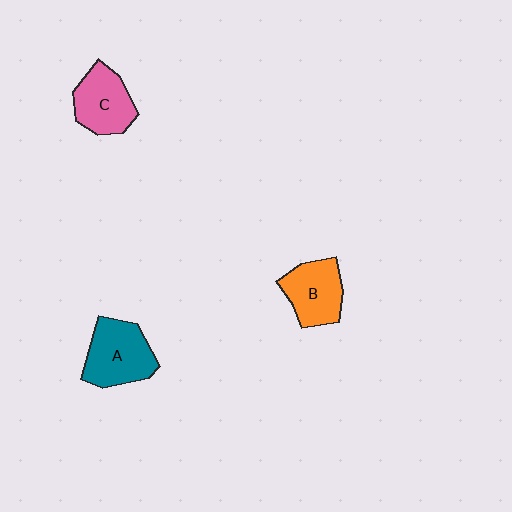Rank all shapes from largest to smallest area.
From largest to smallest: A (teal), B (orange), C (pink).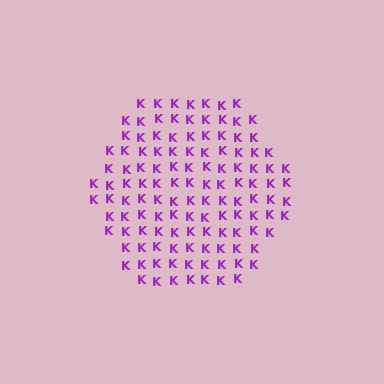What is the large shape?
The large shape is a hexagon.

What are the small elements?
The small elements are letter K's.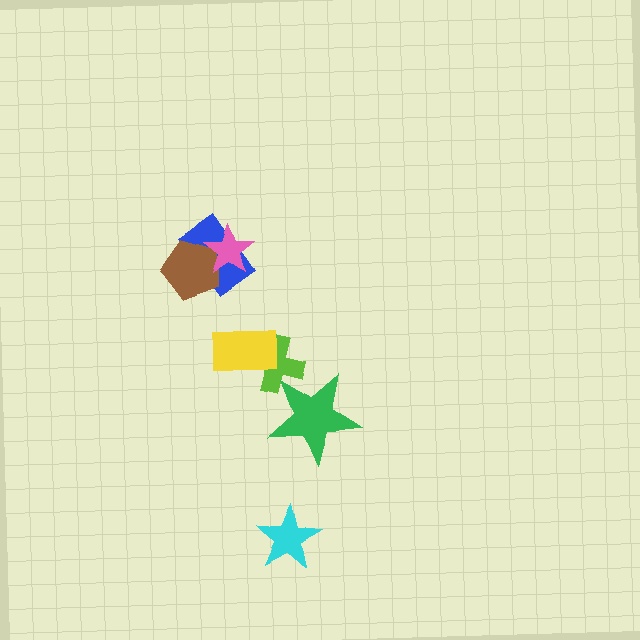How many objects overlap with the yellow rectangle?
1 object overlaps with the yellow rectangle.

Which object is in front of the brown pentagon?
The pink star is in front of the brown pentagon.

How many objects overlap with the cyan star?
0 objects overlap with the cyan star.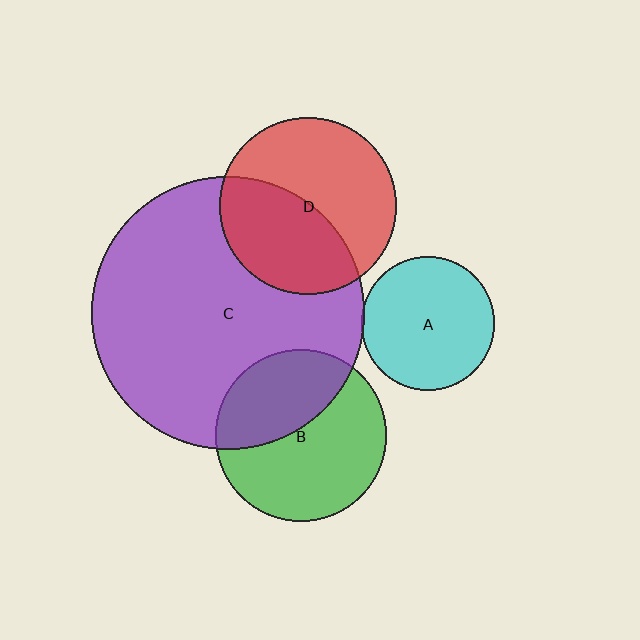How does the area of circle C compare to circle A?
Approximately 4.2 times.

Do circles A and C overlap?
Yes.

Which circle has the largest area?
Circle C (purple).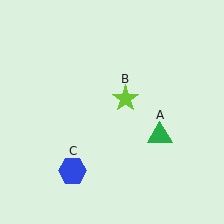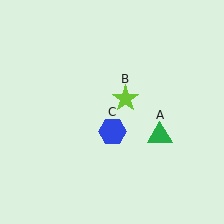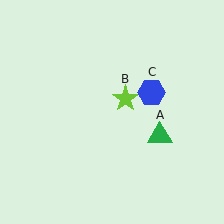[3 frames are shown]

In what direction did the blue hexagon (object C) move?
The blue hexagon (object C) moved up and to the right.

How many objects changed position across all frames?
1 object changed position: blue hexagon (object C).